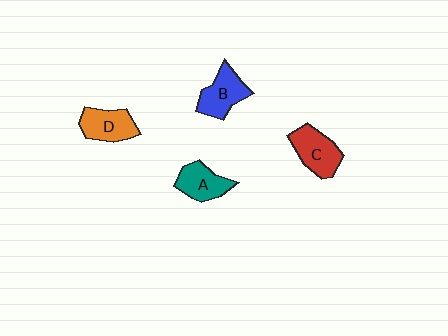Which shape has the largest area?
Shape C (red).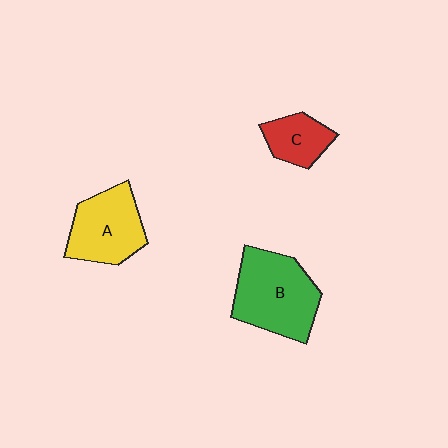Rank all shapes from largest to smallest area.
From largest to smallest: B (green), A (yellow), C (red).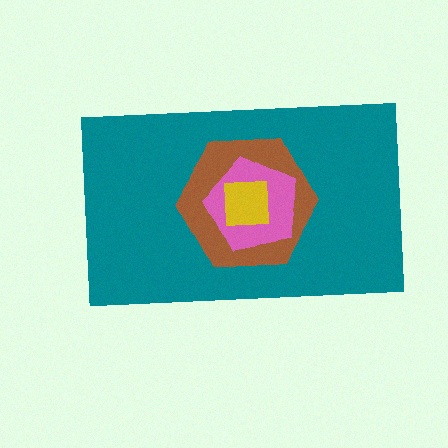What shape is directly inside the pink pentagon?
The yellow square.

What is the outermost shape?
The teal rectangle.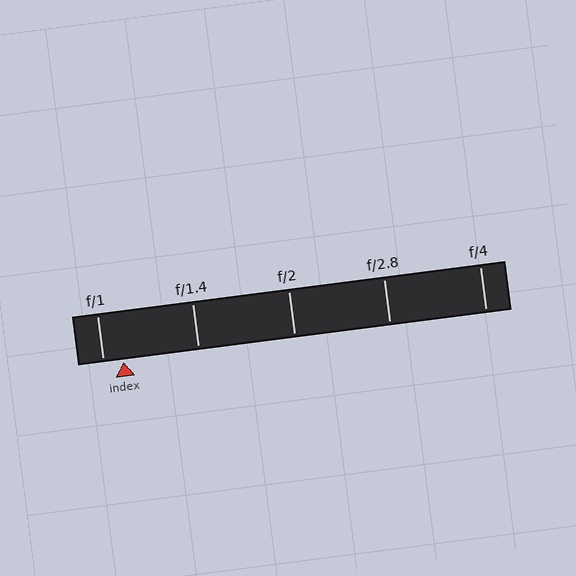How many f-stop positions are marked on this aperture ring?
There are 5 f-stop positions marked.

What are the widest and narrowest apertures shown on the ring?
The widest aperture shown is f/1 and the narrowest is f/4.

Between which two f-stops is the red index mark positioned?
The index mark is between f/1 and f/1.4.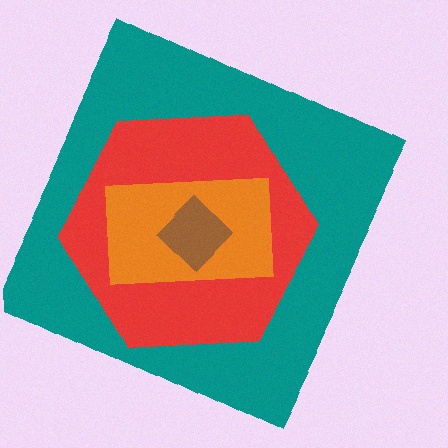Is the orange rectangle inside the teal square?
Yes.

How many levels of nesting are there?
4.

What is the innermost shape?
The brown diamond.